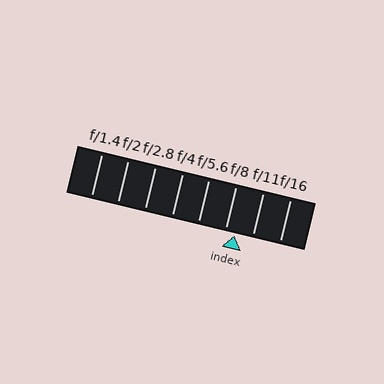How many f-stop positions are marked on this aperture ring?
There are 8 f-stop positions marked.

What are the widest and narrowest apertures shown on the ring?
The widest aperture shown is f/1.4 and the narrowest is f/16.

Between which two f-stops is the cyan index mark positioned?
The index mark is between f/8 and f/11.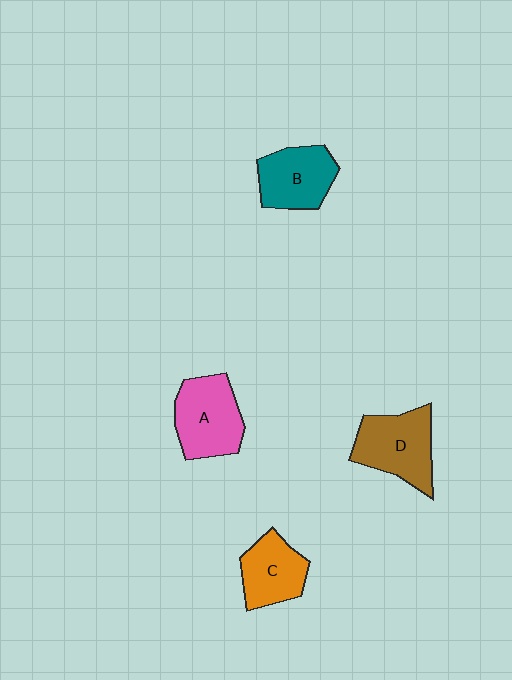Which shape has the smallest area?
Shape C (orange).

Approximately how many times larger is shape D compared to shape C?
Approximately 1.3 times.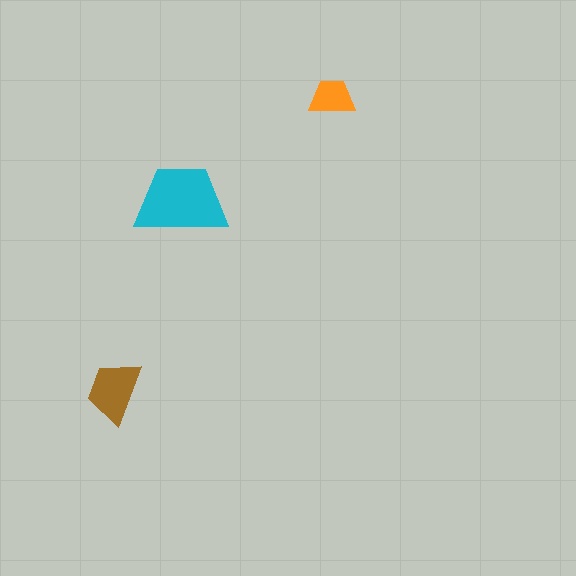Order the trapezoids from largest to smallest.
the cyan one, the brown one, the orange one.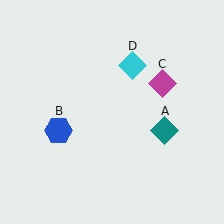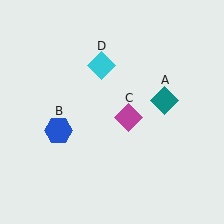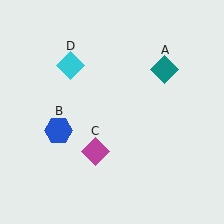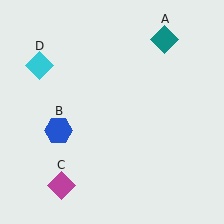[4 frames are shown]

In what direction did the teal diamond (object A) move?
The teal diamond (object A) moved up.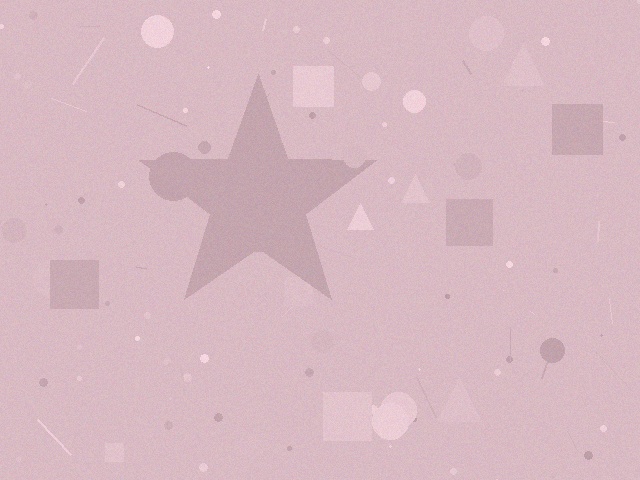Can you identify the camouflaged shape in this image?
The camouflaged shape is a star.